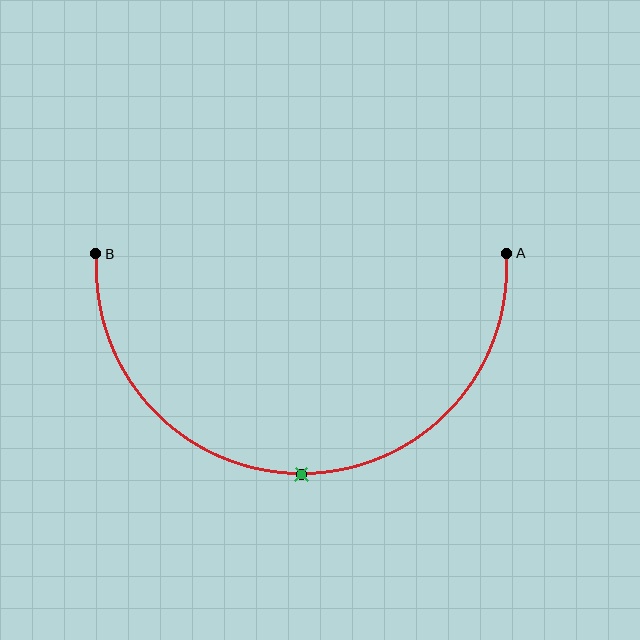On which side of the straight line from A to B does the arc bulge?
The arc bulges below the straight line connecting A and B.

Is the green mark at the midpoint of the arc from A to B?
Yes. The green mark lies on the arc at equal arc-length from both A and B — it is the arc midpoint.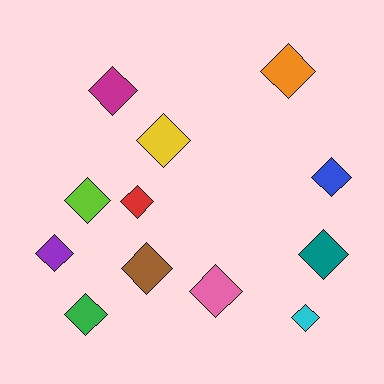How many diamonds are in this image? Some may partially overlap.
There are 12 diamonds.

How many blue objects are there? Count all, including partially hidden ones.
There is 1 blue object.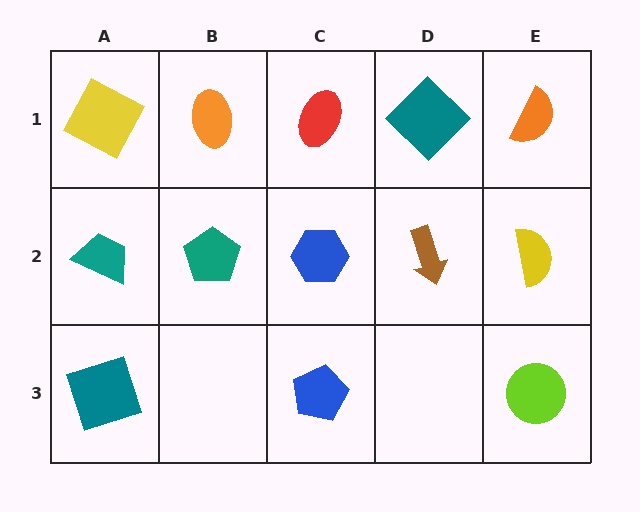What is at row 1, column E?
An orange semicircle.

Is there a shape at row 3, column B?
No, that cell is empty.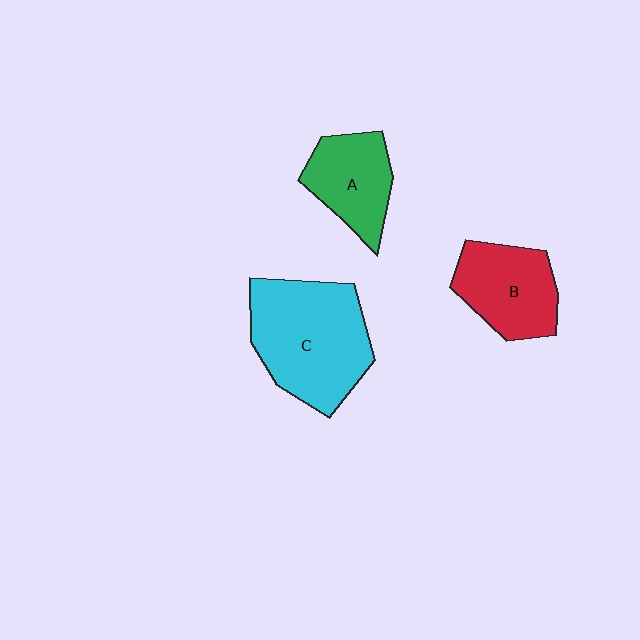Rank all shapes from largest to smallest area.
From largest to smallest: C (cyan), B (red), A (green).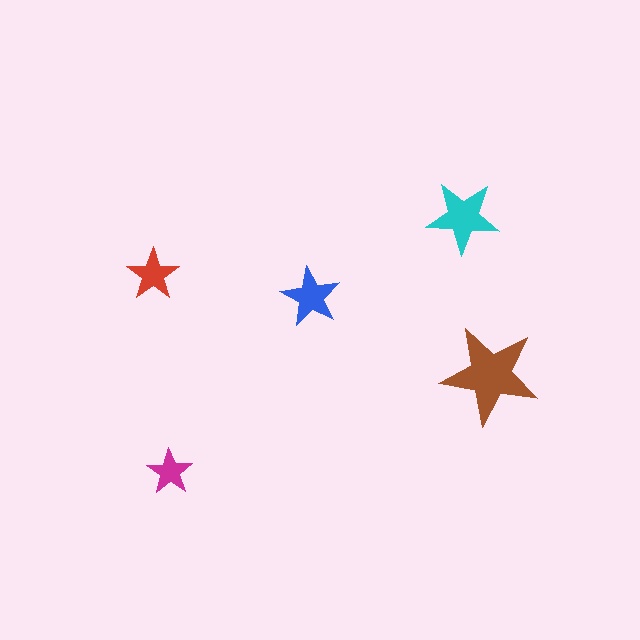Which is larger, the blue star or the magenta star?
The blue one.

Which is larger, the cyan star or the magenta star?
The cyan one.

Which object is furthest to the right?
The brown star is rightmost.